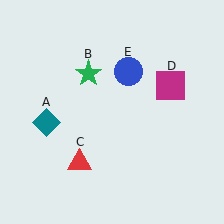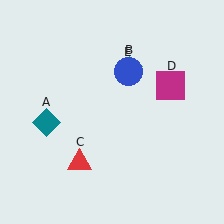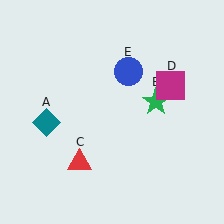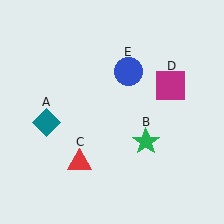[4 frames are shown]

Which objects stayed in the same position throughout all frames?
Teal diamond (object A) and red triangle (object C) and magenta square (object D) and blue circle (object E) remained stationary.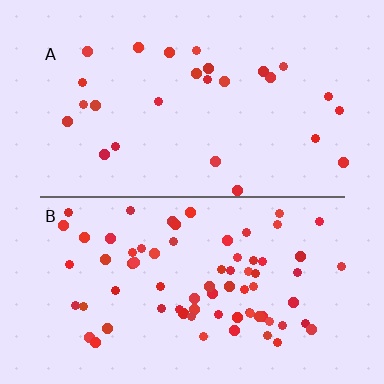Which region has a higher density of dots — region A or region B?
B (the bottom).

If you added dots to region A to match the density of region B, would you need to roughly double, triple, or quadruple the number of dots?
Approximately triple.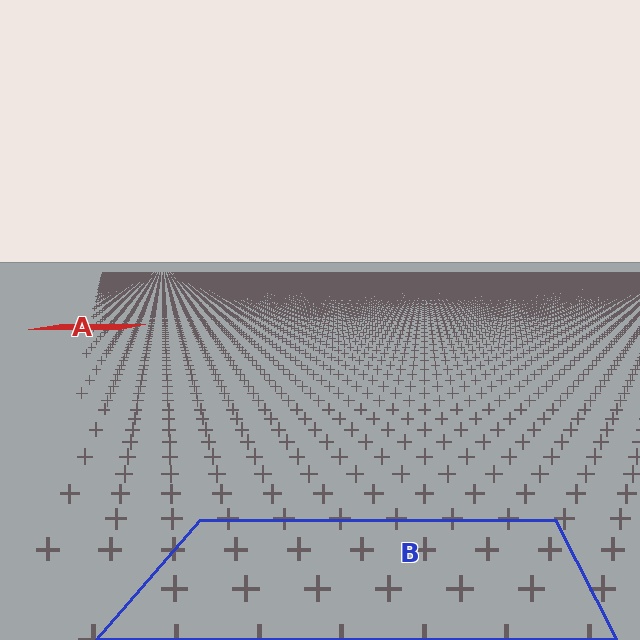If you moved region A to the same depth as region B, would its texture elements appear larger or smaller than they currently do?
They would appear larger. At a closer depth, the same texture elements are projected at a bigger on-screen size.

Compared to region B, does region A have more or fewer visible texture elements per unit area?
Region A has more texture elements per unit area — they are packed more densely because it is farther away.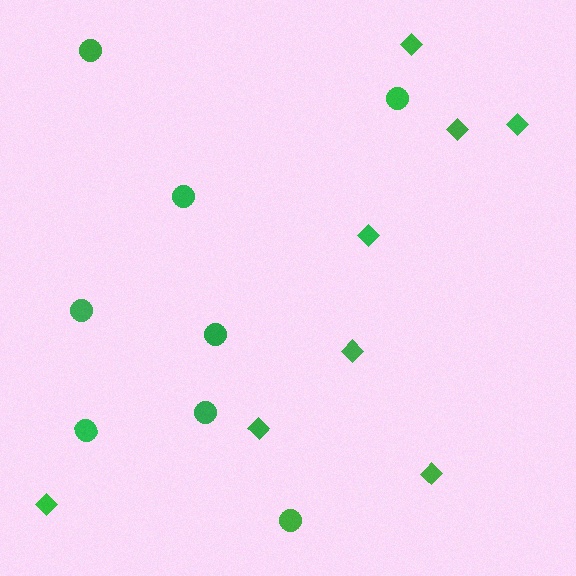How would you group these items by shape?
There are 2 groups: one group of diamonds (8) and one group of circles (8).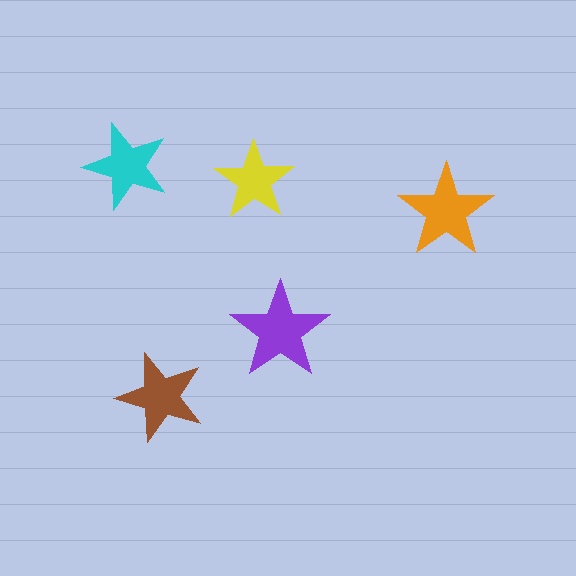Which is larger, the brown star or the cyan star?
The brown one.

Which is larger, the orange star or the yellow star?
The orange one.